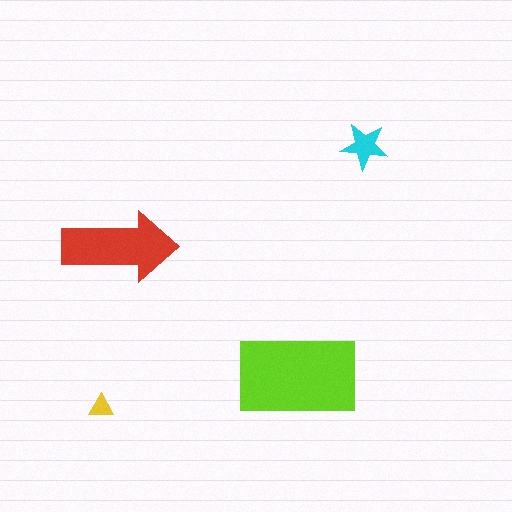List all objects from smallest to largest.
The yellow triangle, the cyan star, the red arrow, the lime rectangle.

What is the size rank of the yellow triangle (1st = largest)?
4th.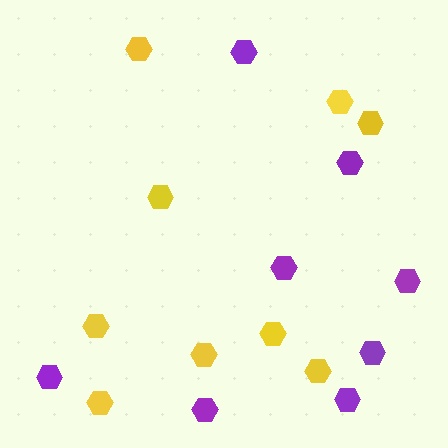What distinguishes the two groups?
There are 2 groups: one group of purple hexagons (8) and one group of yellow hexagons (9).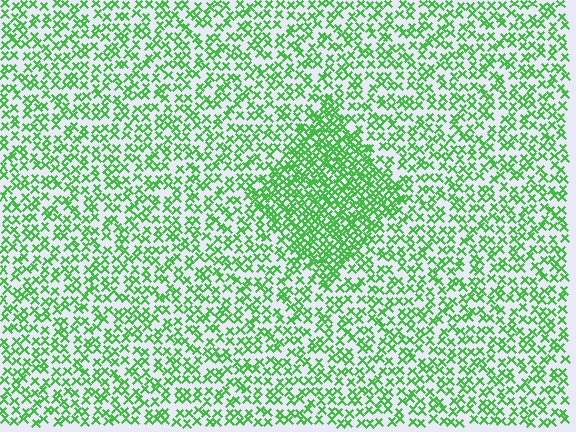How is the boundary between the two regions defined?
The boundary is defined by a change in element density (approximately 2.0x ratio). All elements are the same color, size, and shape.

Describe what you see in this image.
The image contains small green elements arranged at two different densities. A diamond-shaped region is visible where the elements are more densely packed than the surrounding area.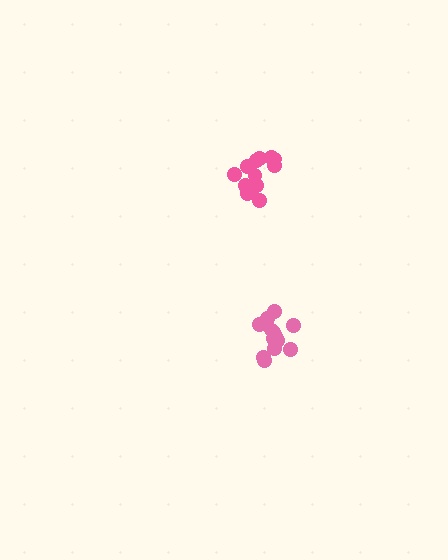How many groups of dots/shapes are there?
There are 2 groups.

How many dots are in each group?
Group 1: 13 dots, Group 2: 13 dots (26 total).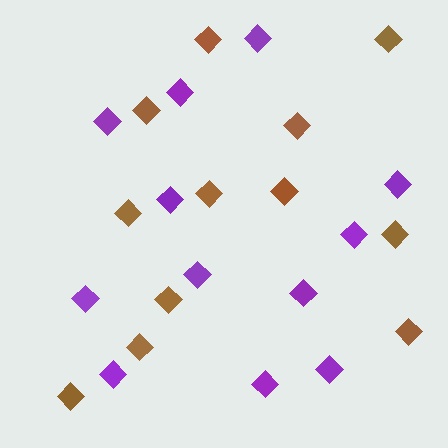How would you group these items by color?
There are 2 groups: one group of brown diamonds (12) and one group of purple diamonds (12).